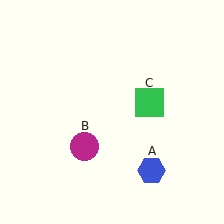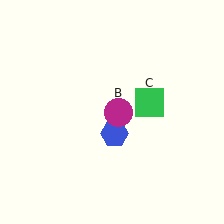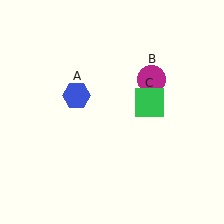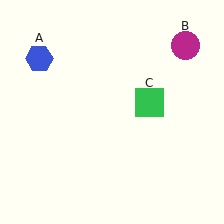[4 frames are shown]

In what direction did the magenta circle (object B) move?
The magenta circle (object B) moved up and to the right.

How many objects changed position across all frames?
2 objects changed position: blue hexagon (object A), magenta circle (object B).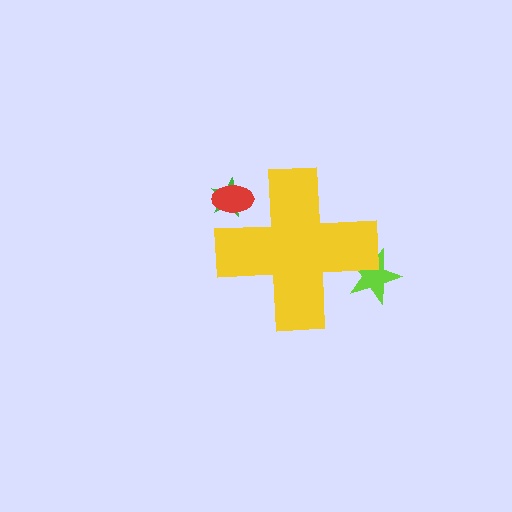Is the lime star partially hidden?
Yes, the lime star is partially hidden behind the yellow cross.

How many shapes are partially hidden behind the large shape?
3 shapes are partially hidden.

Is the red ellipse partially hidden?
Yes, the red ellipse is partially hidden behind the yellow cross.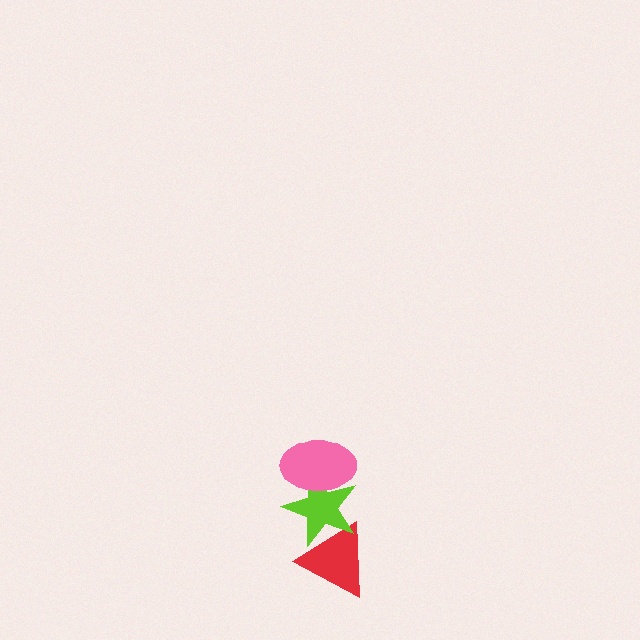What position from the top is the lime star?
The lime star is 2nd from the top.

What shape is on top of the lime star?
The pink ellipse is on top of the lime star.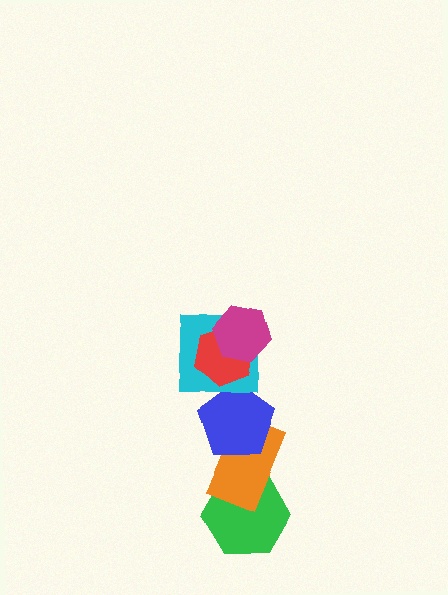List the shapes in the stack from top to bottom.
From top to bottom: the magenta hexagon, the red hexagon, the cyan square, the blue pentagon, the orange rectangle, the green hexagon.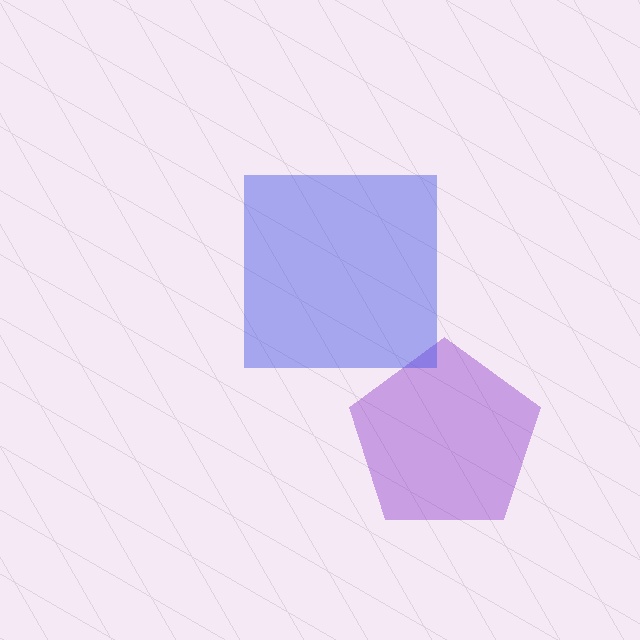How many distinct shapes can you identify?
There are 2 distinct shapes: a purple pentagon, a blue square.